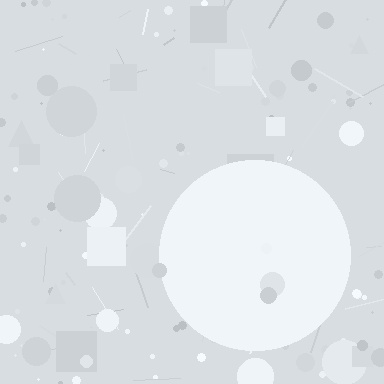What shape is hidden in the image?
A circle is hidden in the image.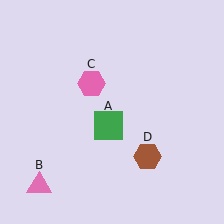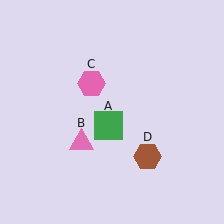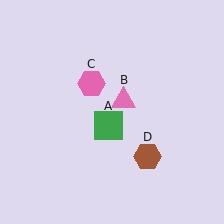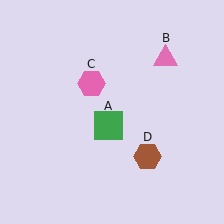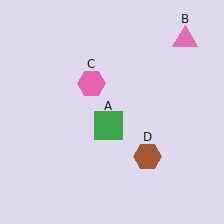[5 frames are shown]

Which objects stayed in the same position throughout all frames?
Green square (object A) and pink hexagon (object C) and brown hexagon (object D) remained stationary.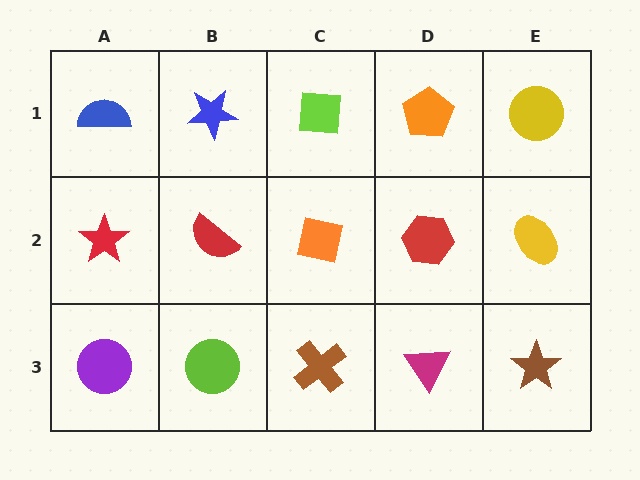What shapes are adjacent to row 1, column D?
A red hexagon (row 2, column D), a lime square (row 1, column C), a yellow circle (row 1, column E).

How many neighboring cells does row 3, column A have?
2.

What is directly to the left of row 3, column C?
A lime circle.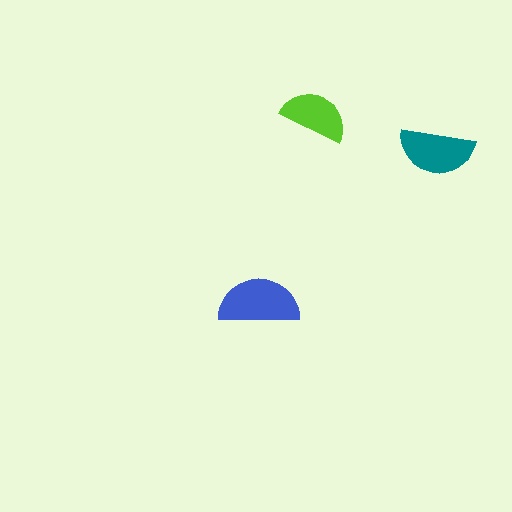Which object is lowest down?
The blue semicircle is bottommost.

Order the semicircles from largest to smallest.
the blue one, the teal one, the lime one.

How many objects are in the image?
There are 3 objects in the image.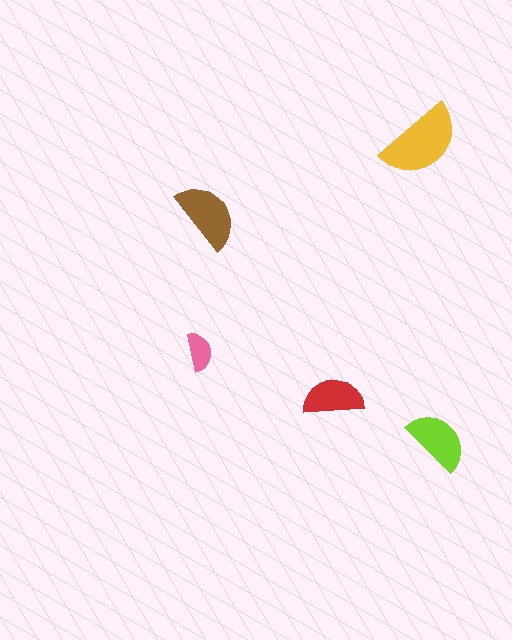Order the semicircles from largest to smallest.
the yellow one, the brown one, the lime one, the red one, the pink one.